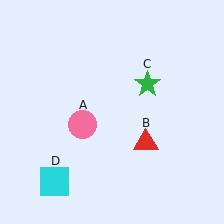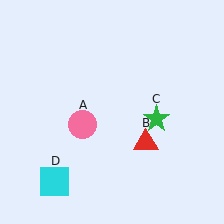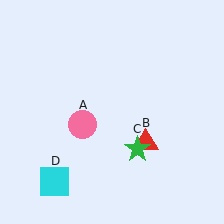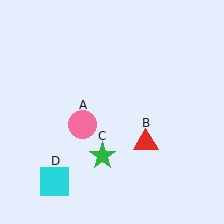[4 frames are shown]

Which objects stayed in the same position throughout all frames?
Pink circle (object A) and red triangle (object B) and cyan square (object D) remained stationary.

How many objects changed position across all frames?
1 object changed position: green star (object C).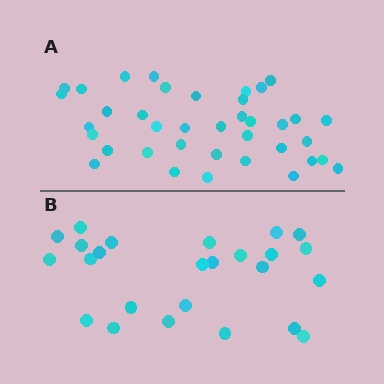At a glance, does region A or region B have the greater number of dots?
Region A (the top region) has more dots.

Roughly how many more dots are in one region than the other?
Region A has approximately 15 more dots than region B.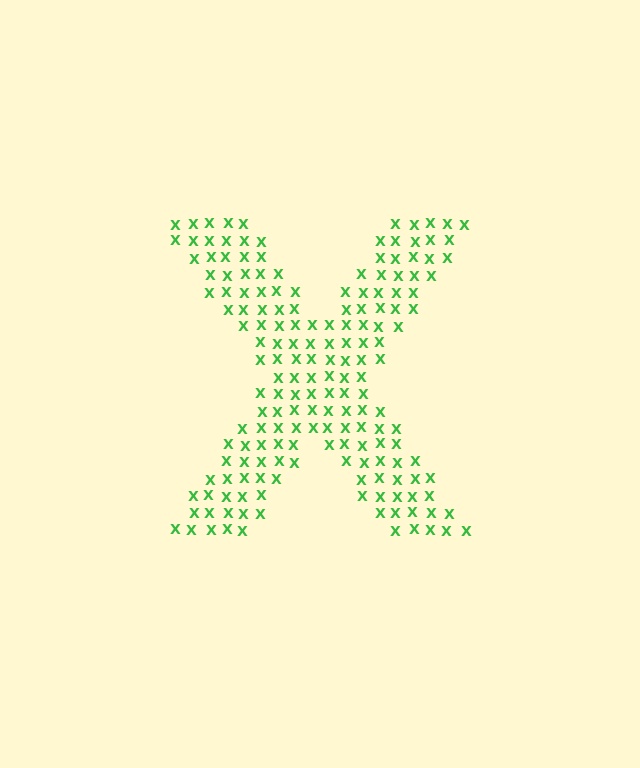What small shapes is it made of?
It is made of small letter X's.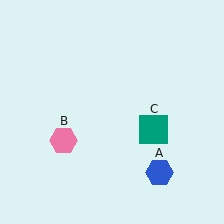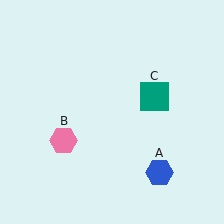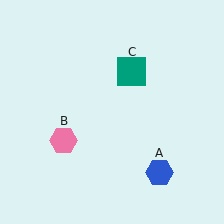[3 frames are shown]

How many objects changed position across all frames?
1 object changed position: teal square (object C).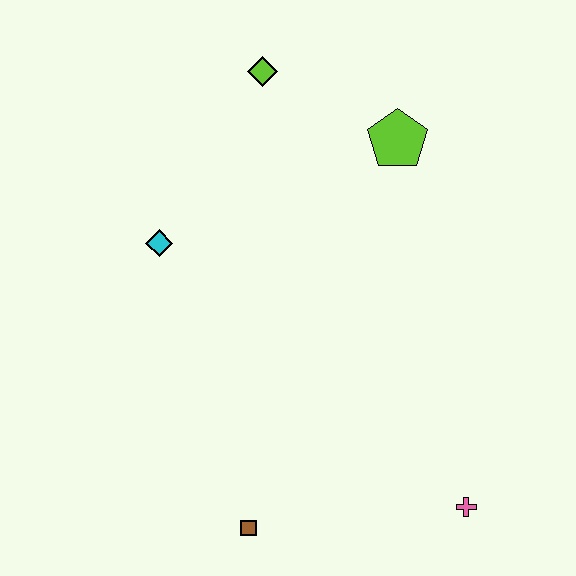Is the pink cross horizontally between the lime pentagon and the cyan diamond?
No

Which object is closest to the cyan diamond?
The lime diamond is closest to the cyan diamond.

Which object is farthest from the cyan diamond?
The pink cross is farthest from the cyan diamond.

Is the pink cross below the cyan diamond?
Yes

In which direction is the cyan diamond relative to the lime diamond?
The cyan diamond is below the lime diamond.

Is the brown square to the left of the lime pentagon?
Yes